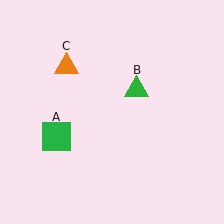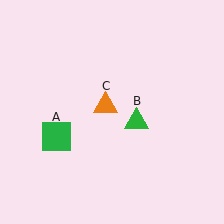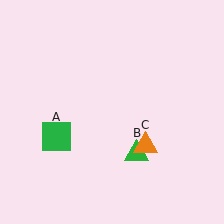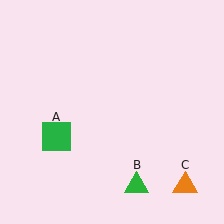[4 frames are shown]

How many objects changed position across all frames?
2 objects changed position: green triangle (object B), orange triangle (object C).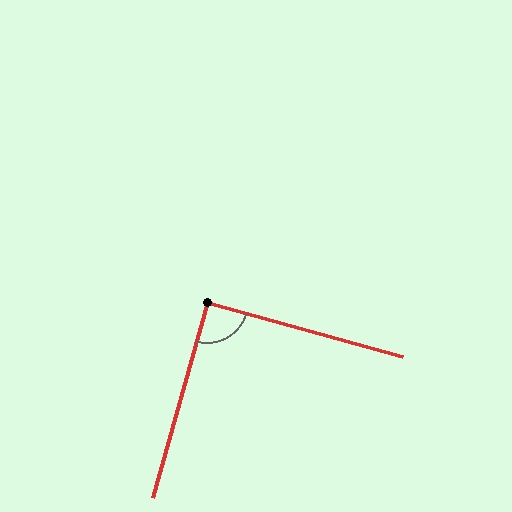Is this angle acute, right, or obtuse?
It is approximately a right angle.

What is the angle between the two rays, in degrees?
Approximately 90 degrees.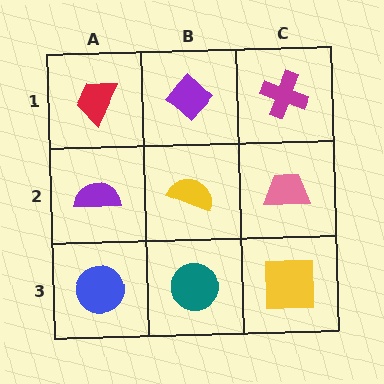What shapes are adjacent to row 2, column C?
A magenta cross (row 1, column C), a yellow square (row 3, column C), a yellow semicircle (row 2, column B).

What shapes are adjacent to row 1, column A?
A purple semicircle (row 2, column A), a purple diamond (row 1, column B).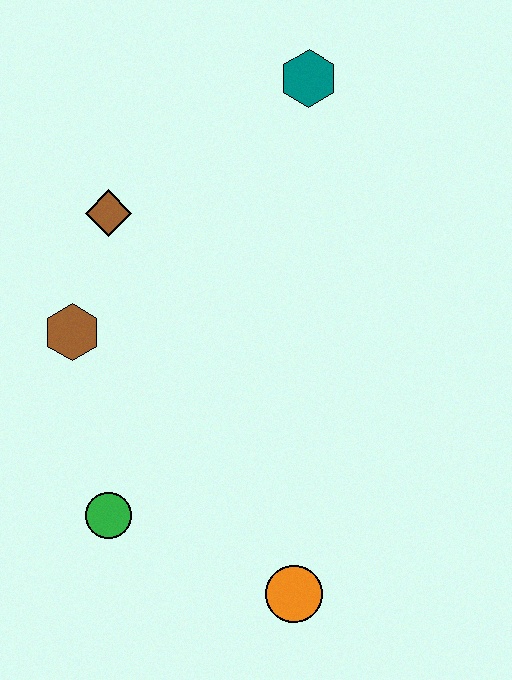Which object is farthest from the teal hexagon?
The orange circle is farthest from the teal hexagon.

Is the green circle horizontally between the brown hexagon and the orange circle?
Yes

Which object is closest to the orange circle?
The green circle is closest to the orange circle.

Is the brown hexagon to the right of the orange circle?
No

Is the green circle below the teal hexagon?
Yes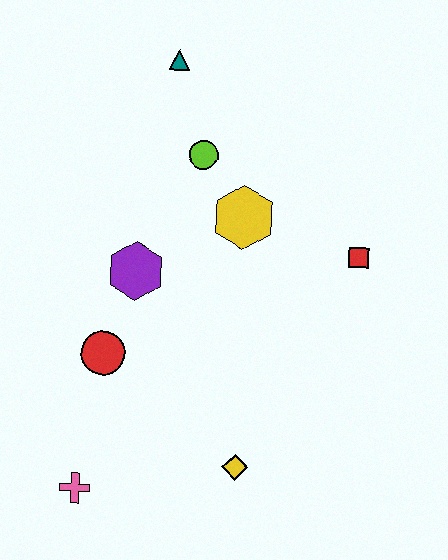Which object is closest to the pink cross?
The red circle is closest to the pink cross.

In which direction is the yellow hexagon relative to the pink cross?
The yellow hexagon is above the pink cross.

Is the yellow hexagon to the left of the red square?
Yes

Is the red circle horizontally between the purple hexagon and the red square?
No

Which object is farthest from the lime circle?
The pink cross is farthest from the lime circle.